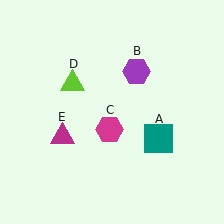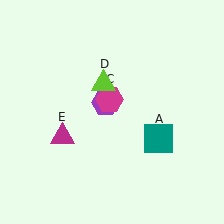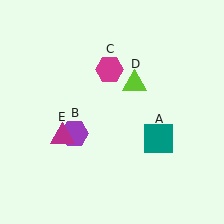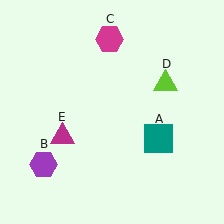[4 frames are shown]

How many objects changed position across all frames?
3 objects changed position: purple hexagon (object B), magenta hexagon (object C), lime triangle (object D).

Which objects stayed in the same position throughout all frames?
Teal square (object A) and magenta triangle (object E) remained stationary.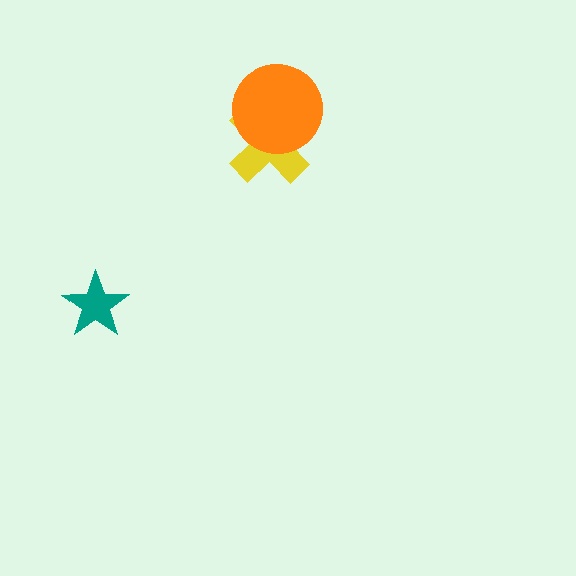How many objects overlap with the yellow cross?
1 object overlaps with the yellow cross.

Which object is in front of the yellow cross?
The orange circle is in front of the yellow cross.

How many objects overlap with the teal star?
0 objects overlap with the teal star.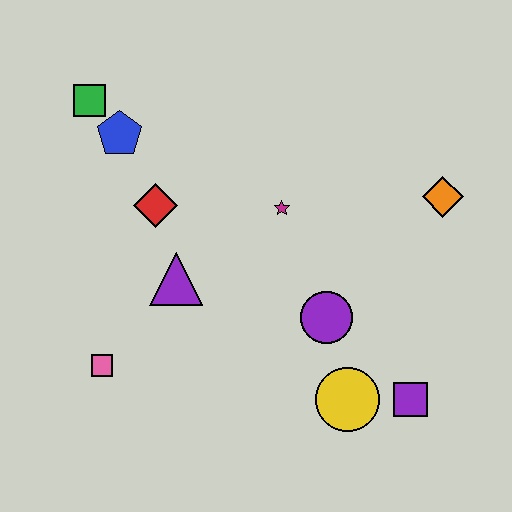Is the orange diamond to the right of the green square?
Yes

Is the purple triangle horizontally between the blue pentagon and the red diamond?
No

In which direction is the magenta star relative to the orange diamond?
The magenta star is to the left of the orange diamond.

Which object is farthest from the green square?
The purple square is farthest from the green square.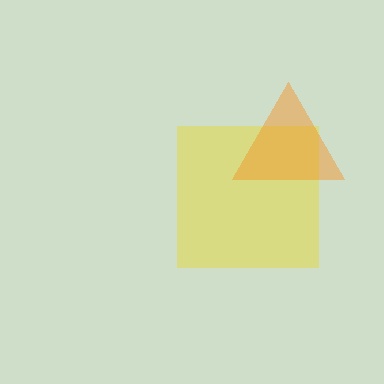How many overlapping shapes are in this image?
There are 2 overlapping shapes in the image.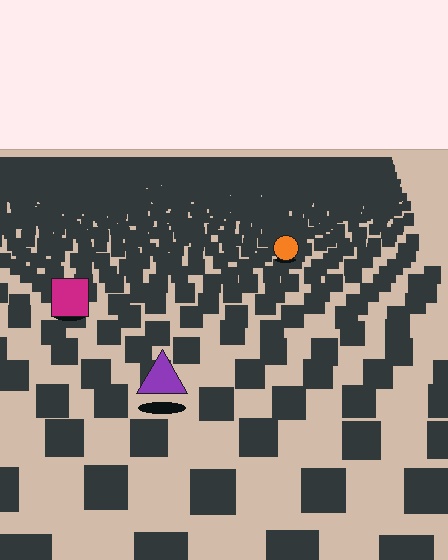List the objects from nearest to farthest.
From nearest to farthest: the purple triangle, the magenta square, the orange circle.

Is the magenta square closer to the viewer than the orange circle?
Yes. The magenta square is closer — you can tell from the texture gradient: the ground texture is coarser near it.